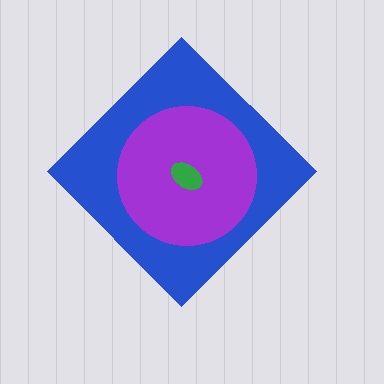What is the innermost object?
The green ellipse.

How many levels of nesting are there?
3.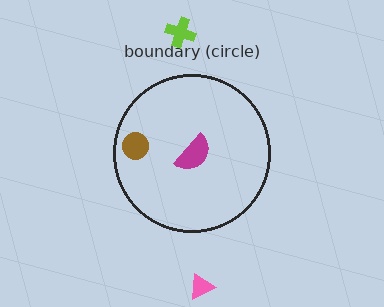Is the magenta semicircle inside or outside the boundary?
Inside.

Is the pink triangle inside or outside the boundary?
Outside.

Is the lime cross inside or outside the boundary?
Outside.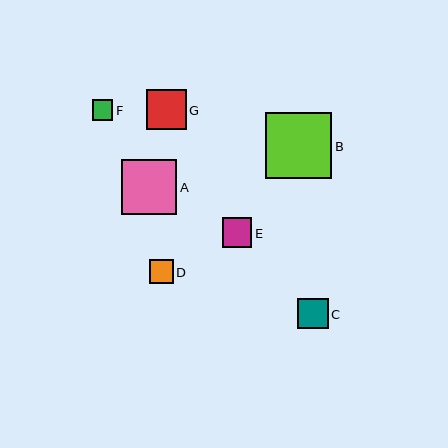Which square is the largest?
Square B is the largest with a size of approximately 66 pixels.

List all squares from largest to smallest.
From largest to smallest: B, A, G, C, E, D, F.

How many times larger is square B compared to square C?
Square B is approximately 2.2 times the size of square C.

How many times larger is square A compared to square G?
Square A is approximately 1.4 times the size of square G.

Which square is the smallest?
Square F is the smallest with a size of approximately 20 pixels.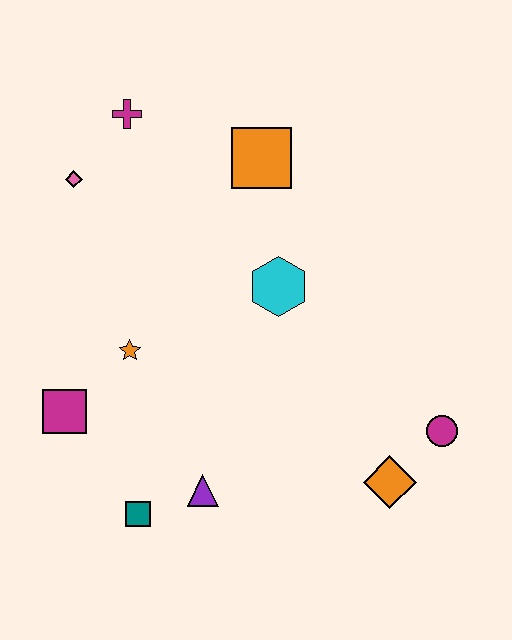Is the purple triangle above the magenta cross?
No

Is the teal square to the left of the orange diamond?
Yes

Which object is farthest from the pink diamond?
The magenta circle is farthest from the pink diamond.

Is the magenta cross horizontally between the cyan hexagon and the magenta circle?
No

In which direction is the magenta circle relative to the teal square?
The magenta circle is to the right of the teal square.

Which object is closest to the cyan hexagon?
The orange square is closest to the cyan hexagon.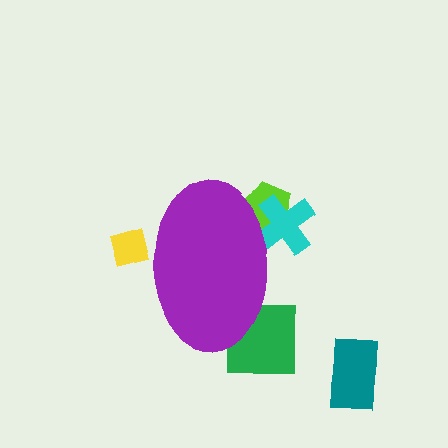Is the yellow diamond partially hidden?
Yes, the yellow diamond is partially hidden behind the purple ellipse.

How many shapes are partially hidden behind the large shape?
4 shapes are partially hidden.